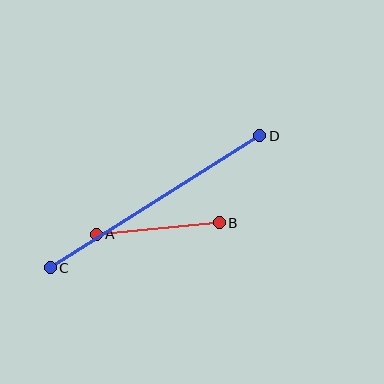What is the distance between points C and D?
The distance is approximately 247 pixels.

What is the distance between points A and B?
The distance is approximately 123 pixels.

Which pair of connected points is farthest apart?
Points C and D are farthest apart.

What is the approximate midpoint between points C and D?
The midpoint is at approximately (155, 202) pixels.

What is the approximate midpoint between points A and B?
The midpoint is at approximately (158, 229) pixels.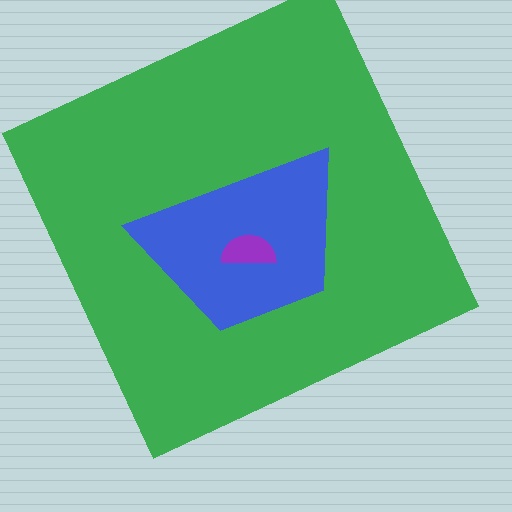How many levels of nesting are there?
3.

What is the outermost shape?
The green square.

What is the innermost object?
The purple semicircle.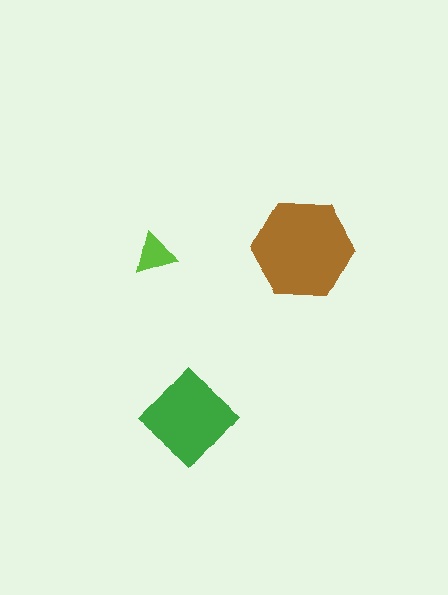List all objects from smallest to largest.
The lime triangle, the green diamond, the brown hexagon.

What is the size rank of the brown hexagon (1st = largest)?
1st.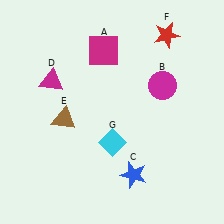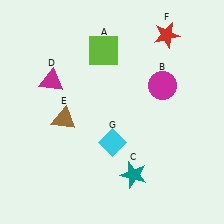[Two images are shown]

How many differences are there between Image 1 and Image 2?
There are 2 differences between the two images.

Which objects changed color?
A changed from magenta to lime. C changed from blue to teal.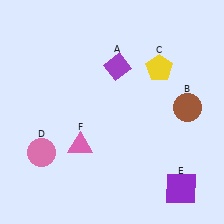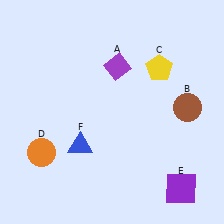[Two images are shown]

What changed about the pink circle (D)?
In Image 1, D is pink. In Image 2, it changed to orange.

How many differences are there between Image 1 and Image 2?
There are 2 differences between the two images.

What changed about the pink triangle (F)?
In Image 1, F is pink. In Image 2, it changed to blue.